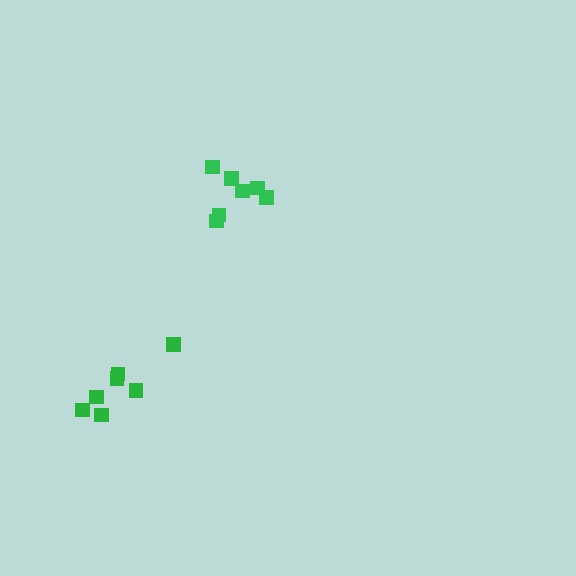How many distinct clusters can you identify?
There are 2 distinct clusters.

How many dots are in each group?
Group 1: 7 dots, Group 2: 7 dots (14 total).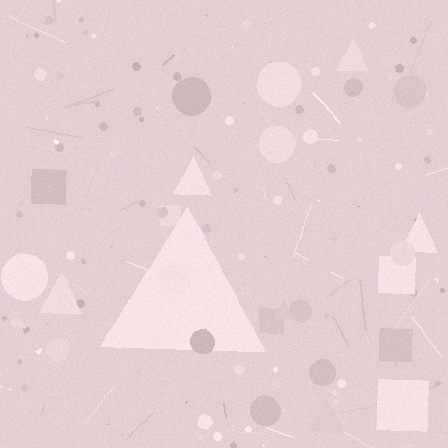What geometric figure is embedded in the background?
A triangle is embedded in the background.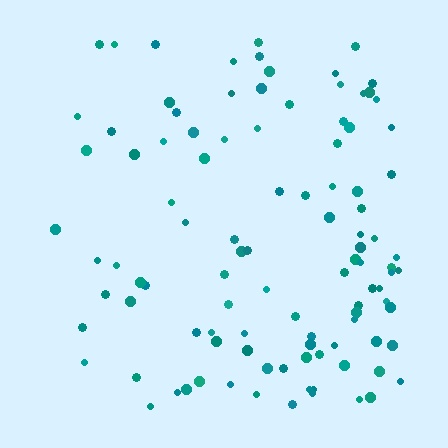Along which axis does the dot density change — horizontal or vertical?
Horizontal.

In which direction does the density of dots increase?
From left to right, with the right side densest.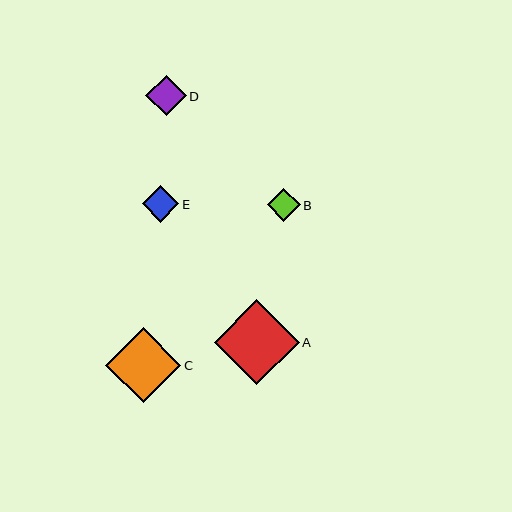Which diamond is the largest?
Diamond A is the largest with a size of approximately 85 pixels.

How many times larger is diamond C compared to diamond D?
Diamond C is approximately 1.9 times the size of diamond D.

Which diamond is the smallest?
Diamond B is the smallest with a size of approximately 33 pixels.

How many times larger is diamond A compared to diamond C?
Diamond A is approximately 1.1 times the size of diamond C.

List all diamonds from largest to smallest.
From largest to smallest: A, C, D, E, B.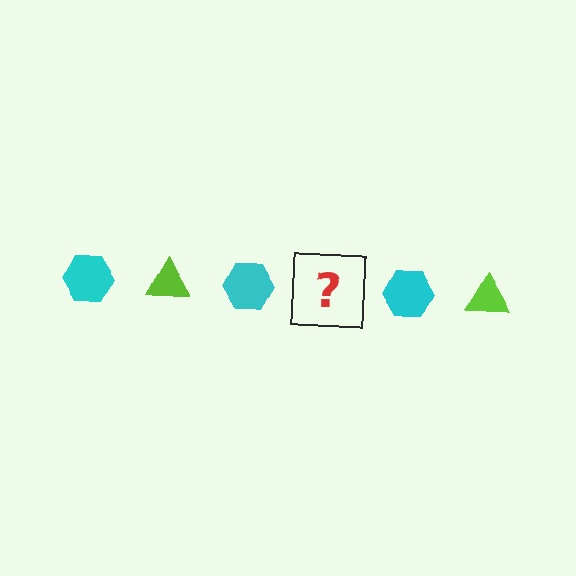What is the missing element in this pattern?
The missing element is a lime triangle.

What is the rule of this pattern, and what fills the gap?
The rule is that the pattern alternates between cyan hexagon and lime triangle. The gap should be filled with a lime triangle.